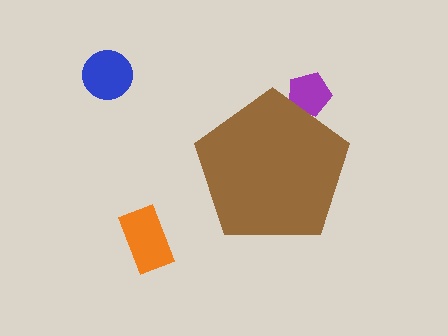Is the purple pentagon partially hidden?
Yes, the purple pentagon is partially hidden behind the brown pentagon.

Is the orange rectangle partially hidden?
No, the orange rectangle is fully visible.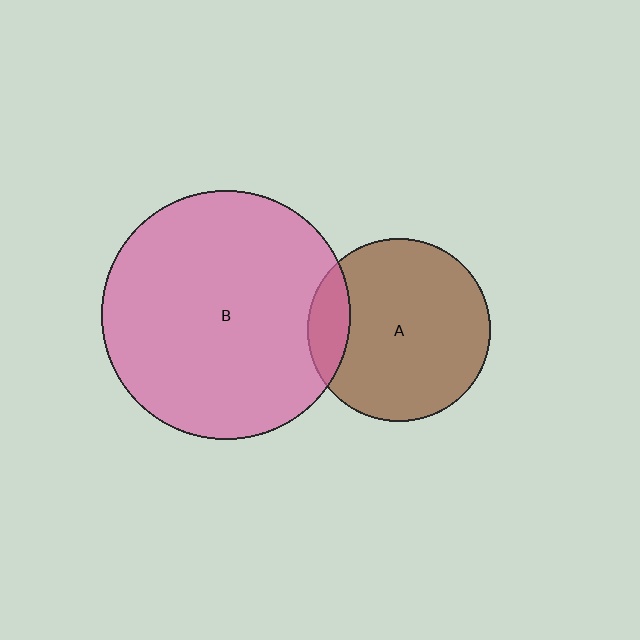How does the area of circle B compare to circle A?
Approximately 1.8 times.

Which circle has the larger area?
Circle B (pink).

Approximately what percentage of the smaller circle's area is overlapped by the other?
Approximately 15%.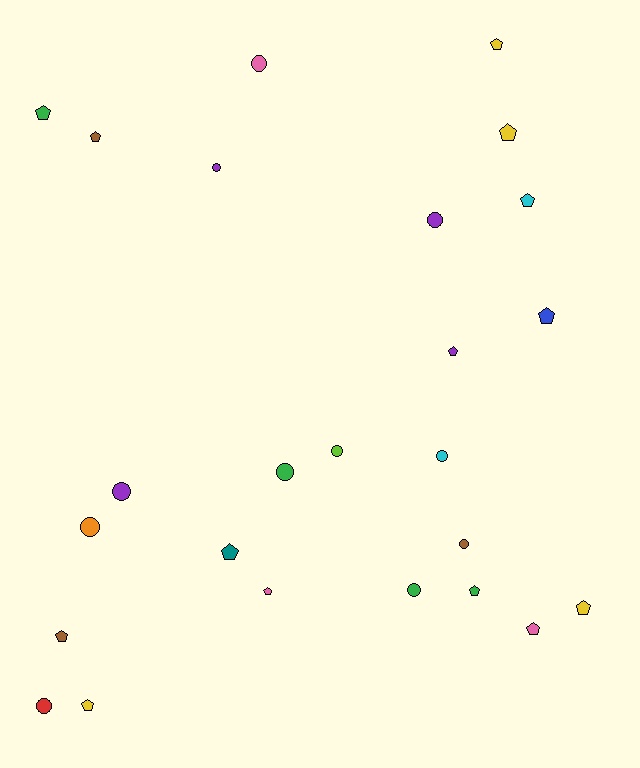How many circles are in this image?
There are 11 circles.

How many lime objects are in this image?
There is 1 lime object.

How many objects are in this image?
There are 25 objects.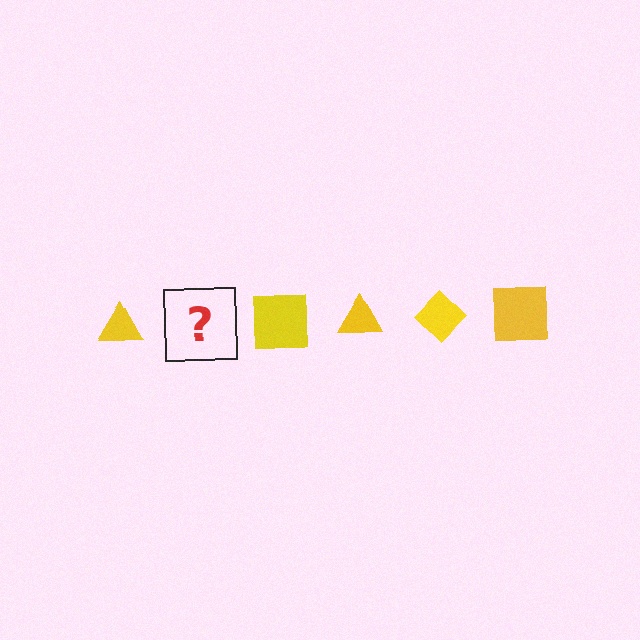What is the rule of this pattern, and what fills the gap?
The rule is that the pattern cycles through triangle, diamond, square shapes in yellow. The gap should be filled with a yellow diamond.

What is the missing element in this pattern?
The missing element is a yellow diamond.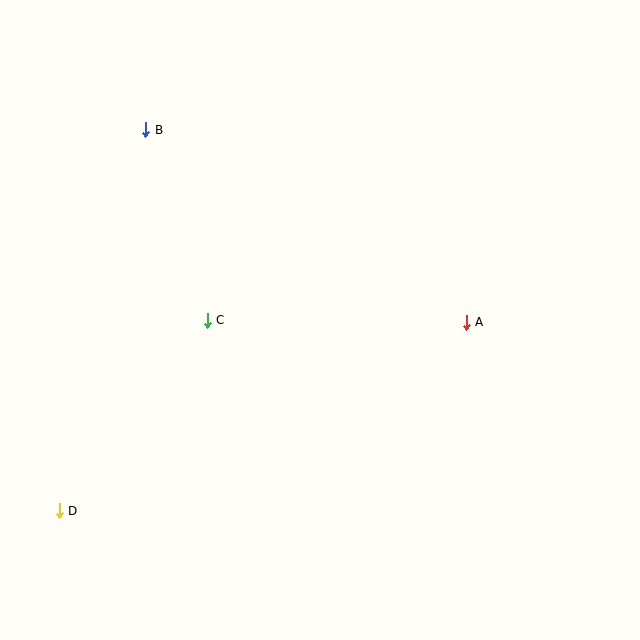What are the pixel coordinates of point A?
Point A is at (466, 322).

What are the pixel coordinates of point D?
Point D is at (59, 511).